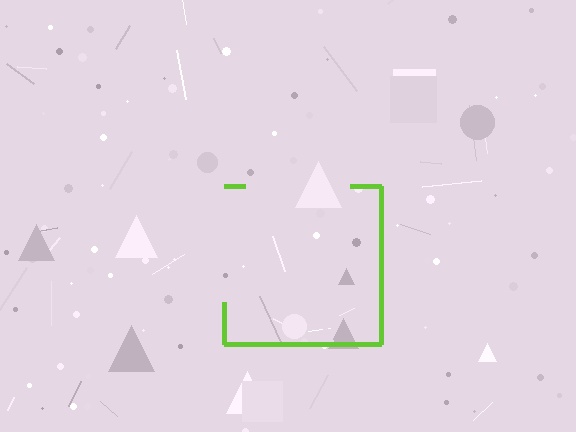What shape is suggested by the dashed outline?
The dashed outline suggests a square.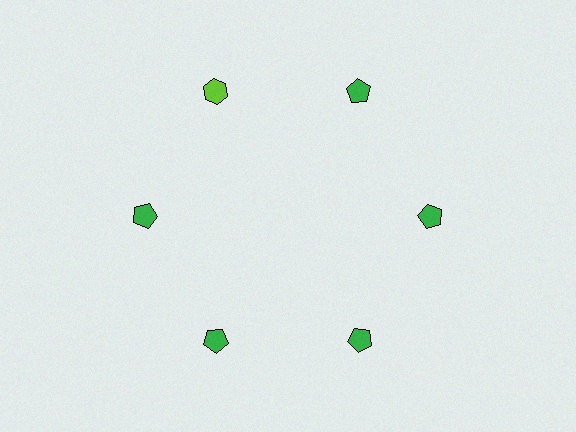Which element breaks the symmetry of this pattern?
The lime hexagon at roughly the 11 o'clock position breaks the symmetry. All other shapes are green pentagons.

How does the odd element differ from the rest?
It differs in both color (lime instead of green) and shape (hexagon instead of pentagon).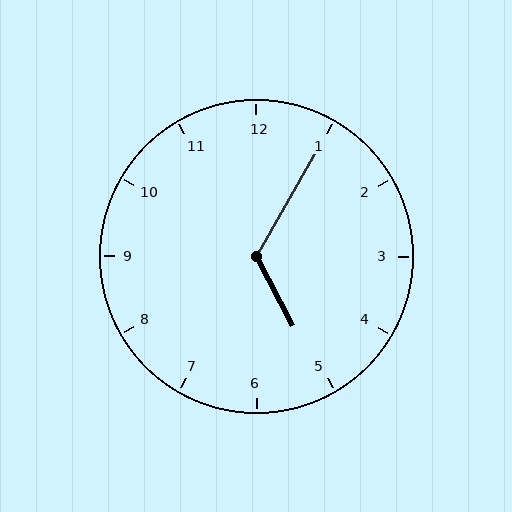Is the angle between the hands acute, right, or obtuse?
It is obtuse.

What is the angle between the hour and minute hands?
Approximately 122 degrees.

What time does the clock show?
5:05.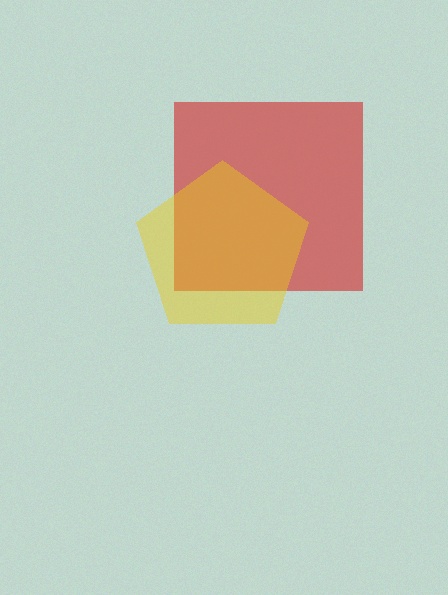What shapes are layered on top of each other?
The layered shapes are: a red square, a yellow pentagon.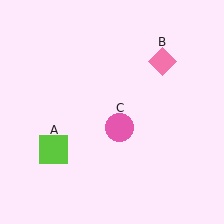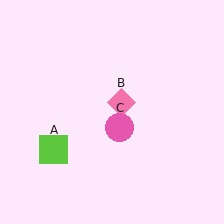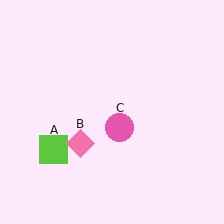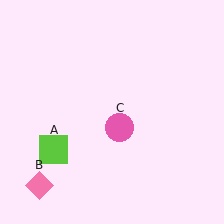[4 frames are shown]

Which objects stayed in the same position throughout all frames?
Lime square (object A) and pink circle (object C) remained stationary.